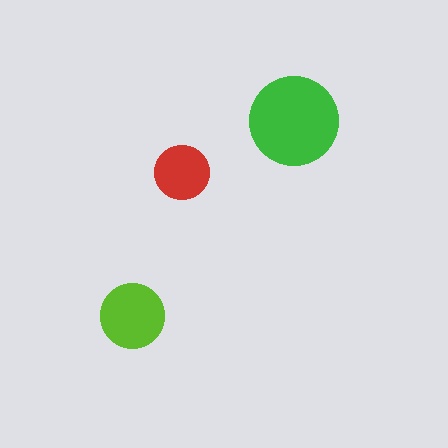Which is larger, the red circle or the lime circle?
The lime one.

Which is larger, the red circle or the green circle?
The green one.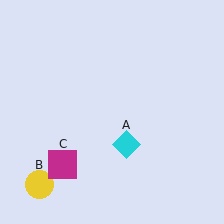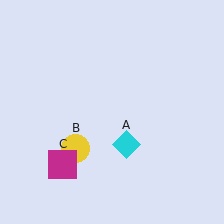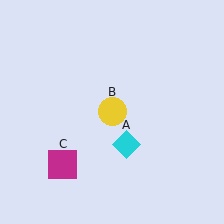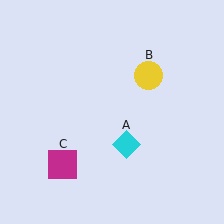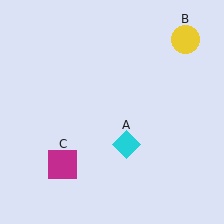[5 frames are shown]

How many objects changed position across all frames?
1 object changed position: yellow circle (object B).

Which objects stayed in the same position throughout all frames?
Cyan diamond (object A) and magenta square (object C) remained stationary.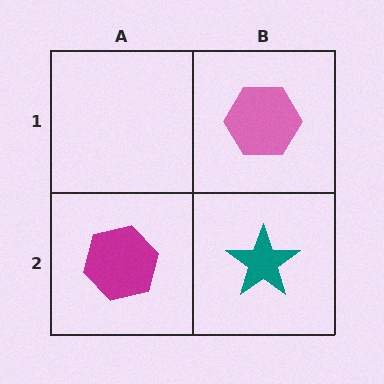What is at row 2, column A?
A magenta hexagon.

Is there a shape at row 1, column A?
No, that cell is empty.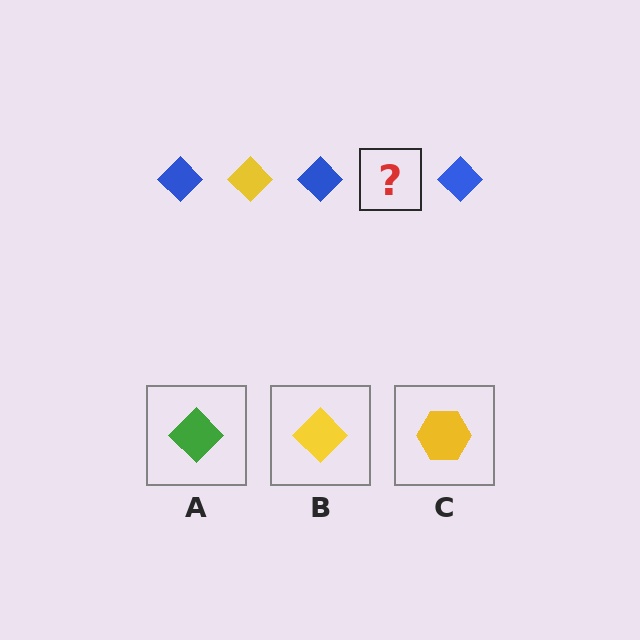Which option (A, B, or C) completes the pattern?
B.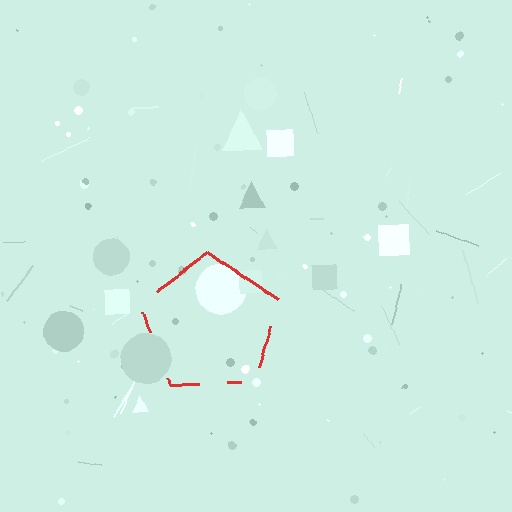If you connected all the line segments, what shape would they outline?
They would outline a pentagon.